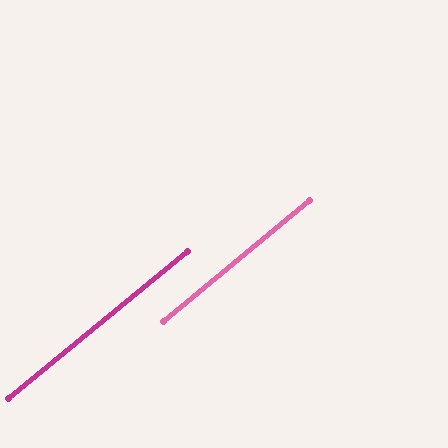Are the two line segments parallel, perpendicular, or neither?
Parallel — their directions differ by only 0.1°.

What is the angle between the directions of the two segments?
Approximately 0 degrees.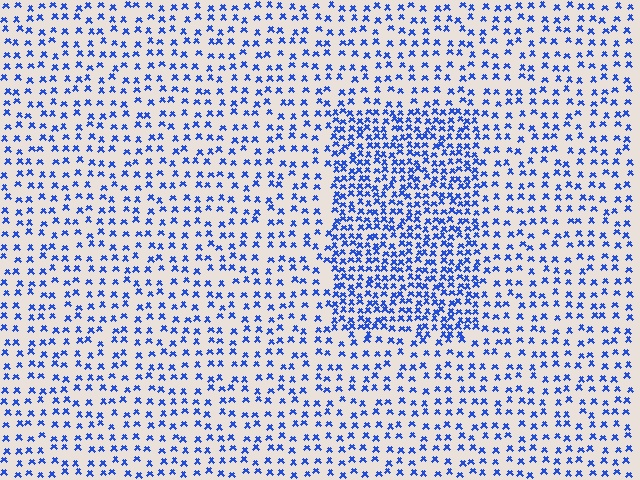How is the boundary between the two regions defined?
The boundary is defined by a change in element density (approximately 2.1x ratio). All elements are the same color, size, and shape.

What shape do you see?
I see a rectangle.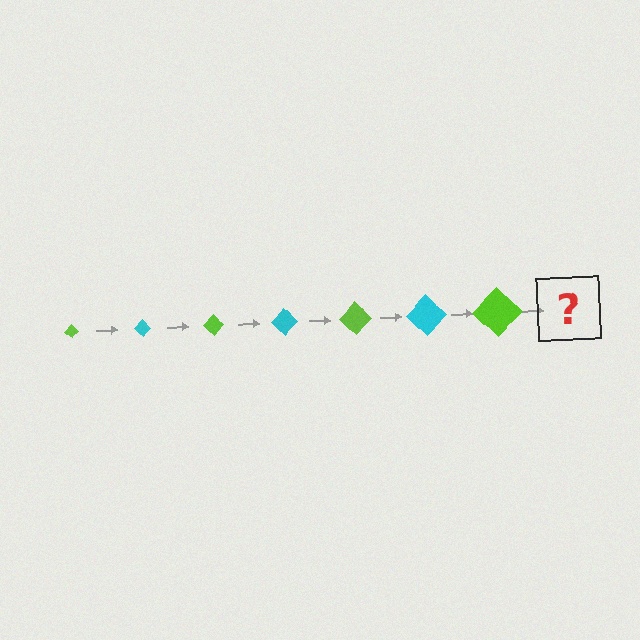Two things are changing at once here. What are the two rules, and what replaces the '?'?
The two rules are that the diamond grows larger each step and the color cycles through lime and cyan. The '?' should be a cyan diamond, larger than the previous one.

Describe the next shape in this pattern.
It should be a cyan diamond, larger than the previous one.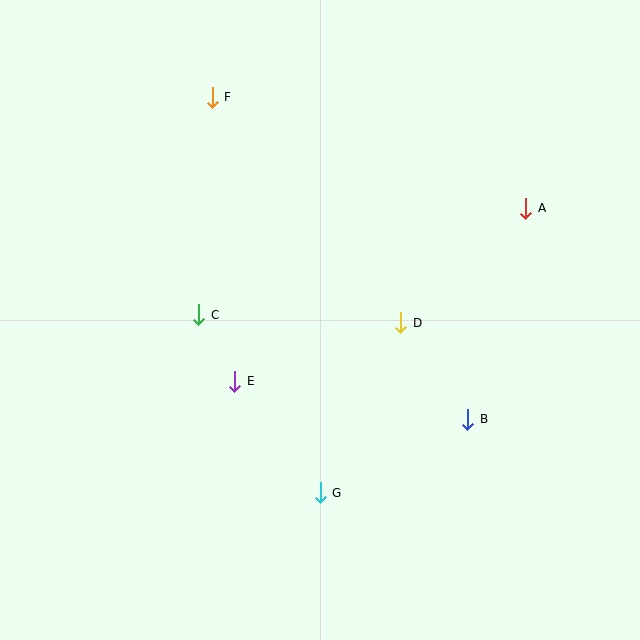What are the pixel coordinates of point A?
Point A is at (526, 208).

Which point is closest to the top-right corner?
Point A is closest to the top-right corner.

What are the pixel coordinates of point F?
Point F is at (212, 97).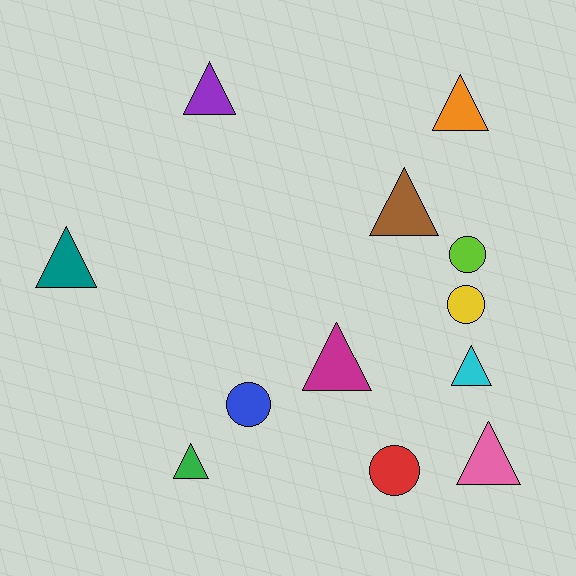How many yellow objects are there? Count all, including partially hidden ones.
There is 1 yellow object.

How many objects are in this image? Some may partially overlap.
There are 12 objects.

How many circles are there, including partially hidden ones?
There are 4 circles.